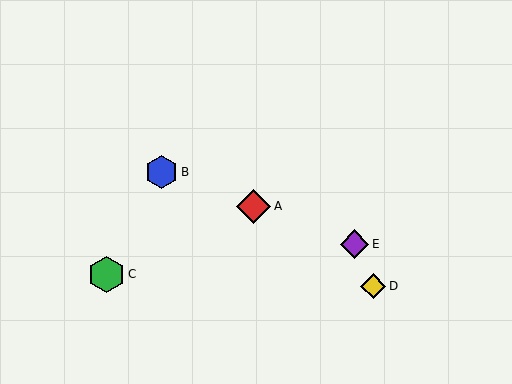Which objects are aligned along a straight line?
Objects A, B, E are aligned along a straight line.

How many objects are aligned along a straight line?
3 objects (A, B, E) are aligned along a straight line.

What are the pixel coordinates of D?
Object D is at (373, 286).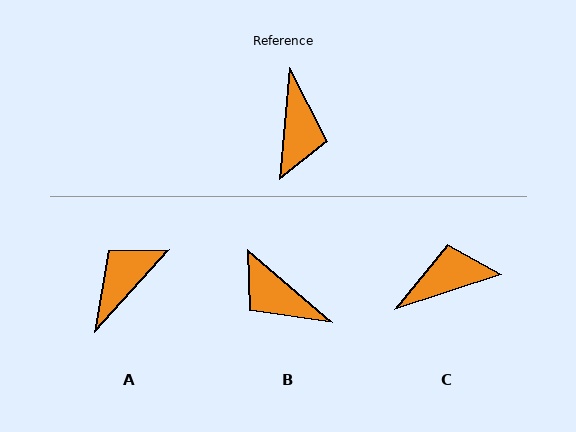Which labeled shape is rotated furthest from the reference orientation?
A, about 143 degrees away.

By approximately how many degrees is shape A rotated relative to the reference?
Approximately 143 degrees counter-clockwise.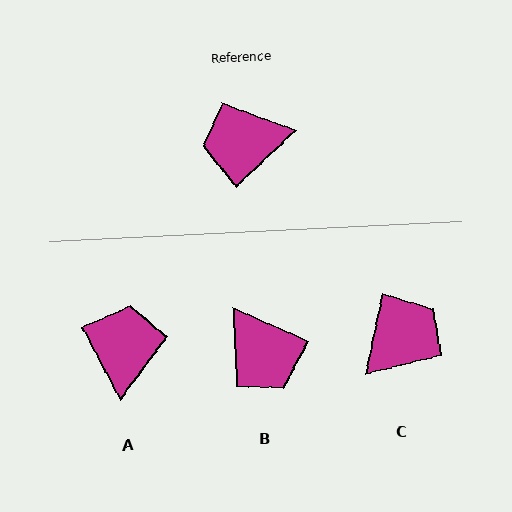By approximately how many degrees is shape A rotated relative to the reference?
Approximately 106 degrees clockwise.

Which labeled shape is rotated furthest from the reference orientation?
C, about 146 degrees away.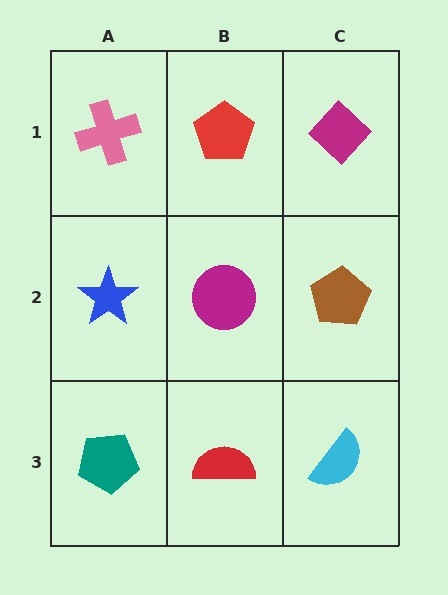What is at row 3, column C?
A cyan semicircle.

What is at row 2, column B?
A magenta circle.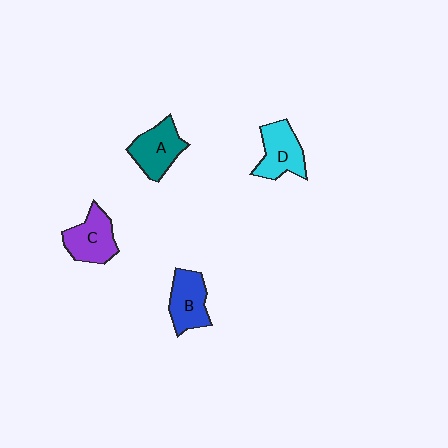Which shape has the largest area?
Shape A (teal).